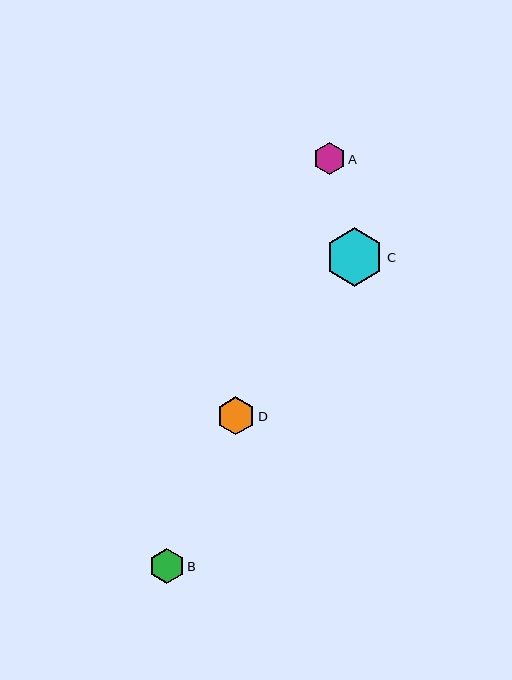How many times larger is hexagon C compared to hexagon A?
Hexagon C is approximately 1.8 times the size of hexagon A.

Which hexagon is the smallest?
Hexagon A is the smallest with a size of approximately 32 pixels.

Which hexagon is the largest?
Hexagon C is the largest with a size of approximately 58 pixels.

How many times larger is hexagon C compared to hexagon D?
Hexagon C is approximately 1.5 times the size of hexagon D.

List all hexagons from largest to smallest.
From largest to smallest: C, D, B, A.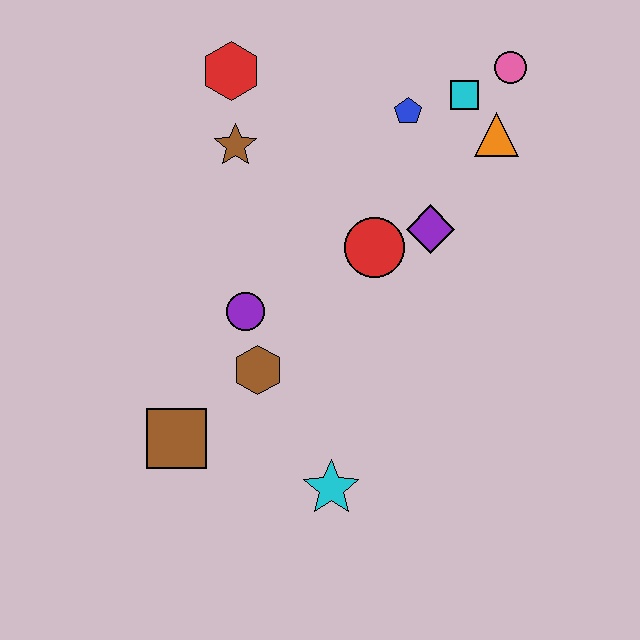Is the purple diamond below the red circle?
No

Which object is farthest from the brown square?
The pink circle is farthest from the brown square.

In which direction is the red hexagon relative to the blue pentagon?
The red hexagon is to the left of the blue pentagon.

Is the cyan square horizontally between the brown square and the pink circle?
Yes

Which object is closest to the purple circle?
The brown hexagon is closest to the purple circle.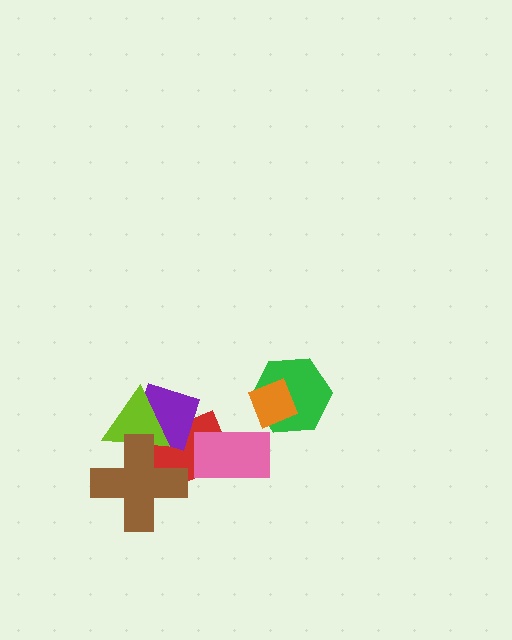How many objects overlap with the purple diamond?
3 objects overlap with the purple diamond.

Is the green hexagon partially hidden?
Yes, it is partially covered by another shape.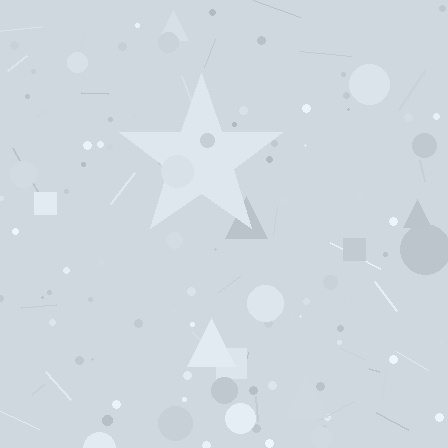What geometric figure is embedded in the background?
A star is embedded in the background.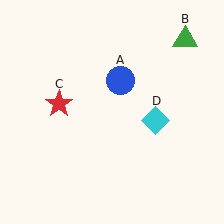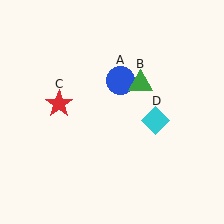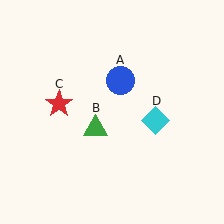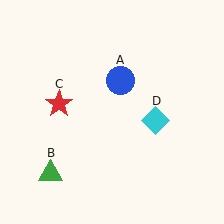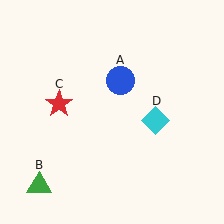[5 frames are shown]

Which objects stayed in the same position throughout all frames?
Blue circle (object A) and red star (object C) and cyan diamond (object D) remained stationary.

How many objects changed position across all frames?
1 object changed position: green triangle (object B).